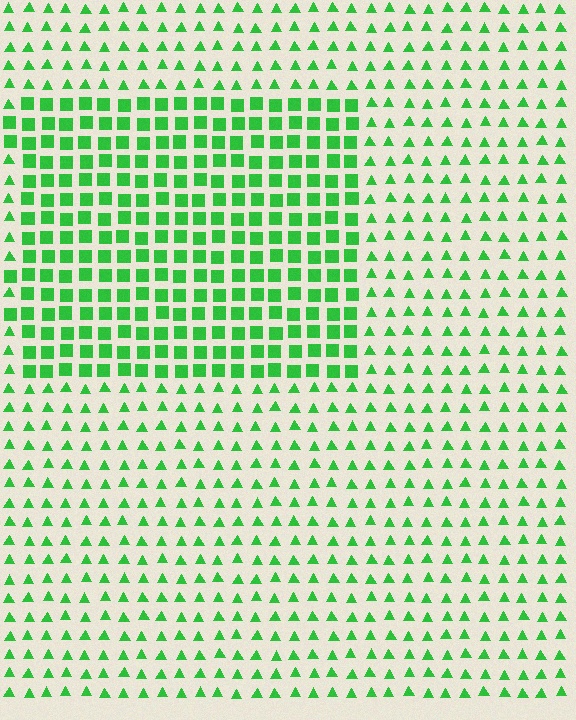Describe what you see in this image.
The image is filled with small green elements arranged in a uniform grid. A rectangle-shaped region contains squares, while the surrounding area contains triangles. The boundary is defined purely by the change in element shape.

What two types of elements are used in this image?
The image uses squares inside the rectangle region and triangles outside it.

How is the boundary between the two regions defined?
The boundary is defined by a change in element shape: squares inside vs. triangles outside. All elements share the same color and spacing.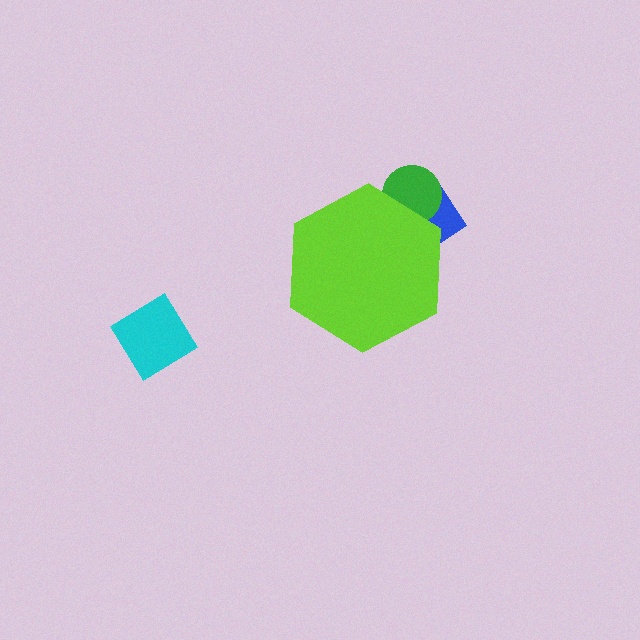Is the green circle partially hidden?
Yes, the green circle is partially hidden behind the lime hexagon.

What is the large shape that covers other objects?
A lime hexagon.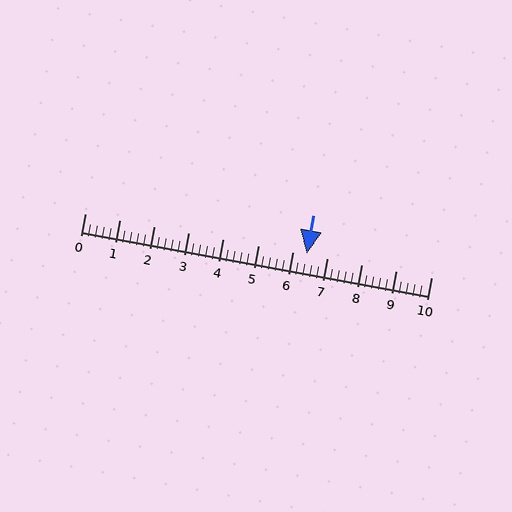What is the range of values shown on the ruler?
The ruler shows values from 0 to 10.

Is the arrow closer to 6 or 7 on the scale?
The arrow is closer to 6.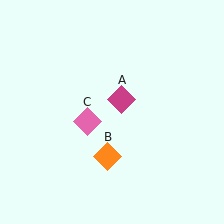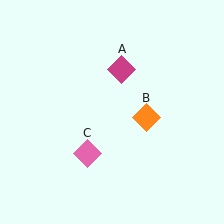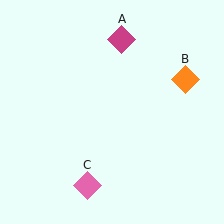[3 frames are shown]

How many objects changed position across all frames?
3 objects changed position: magenta diamond (object A), orange diamond (object B), pink diamond (object C).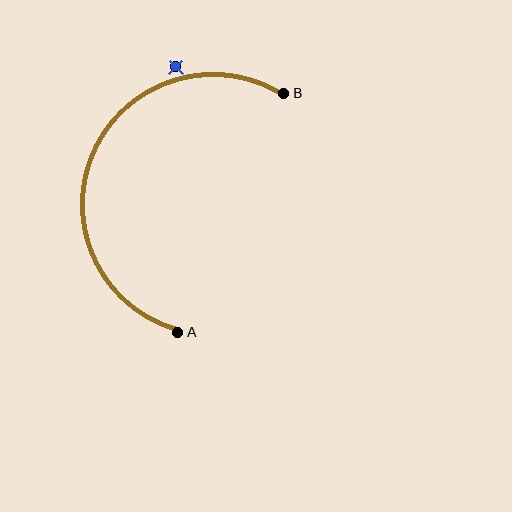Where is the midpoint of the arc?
The arc midpoint is the point on the curve farthest from the straight line joining A and B. It sits to the left of that line.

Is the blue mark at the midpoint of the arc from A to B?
No — the blue mark does not lie on the arc at all. It sits slightly outside the curve.